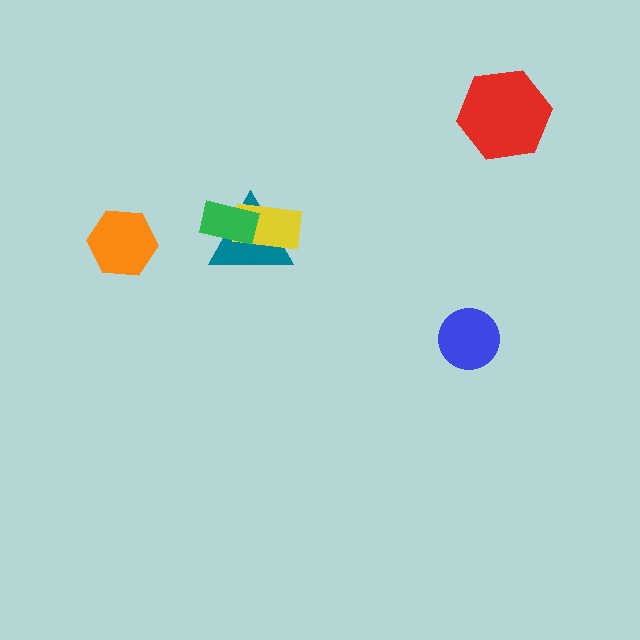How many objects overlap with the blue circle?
0 objects overlap with the blue circle.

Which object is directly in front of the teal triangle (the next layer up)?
The yellow rectangle is directly in front of the teal triangle.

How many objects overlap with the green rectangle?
2 objects overlap with the green rectangle.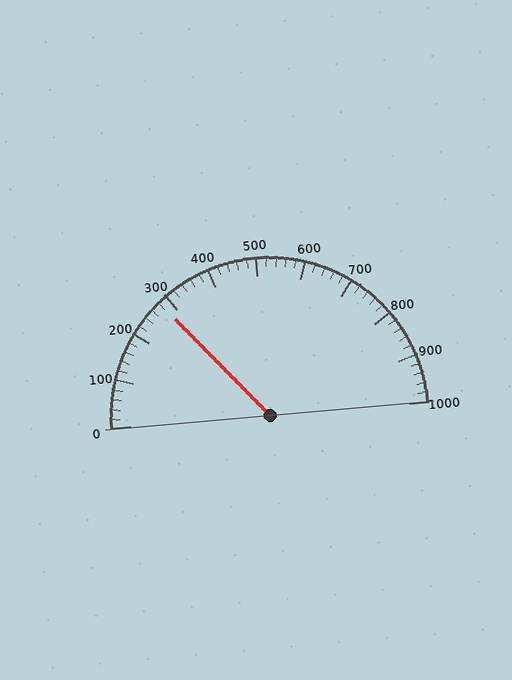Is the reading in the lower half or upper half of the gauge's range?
The reading is in the lower half of the range (0 to 1000).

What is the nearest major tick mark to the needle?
The nearest major tick mark is 300.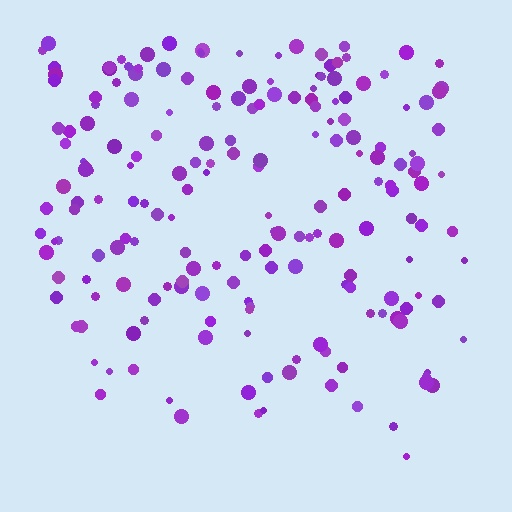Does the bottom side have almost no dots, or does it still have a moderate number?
Still a moderate number, just noticeably fewer than the top.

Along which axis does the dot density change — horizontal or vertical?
Vertical.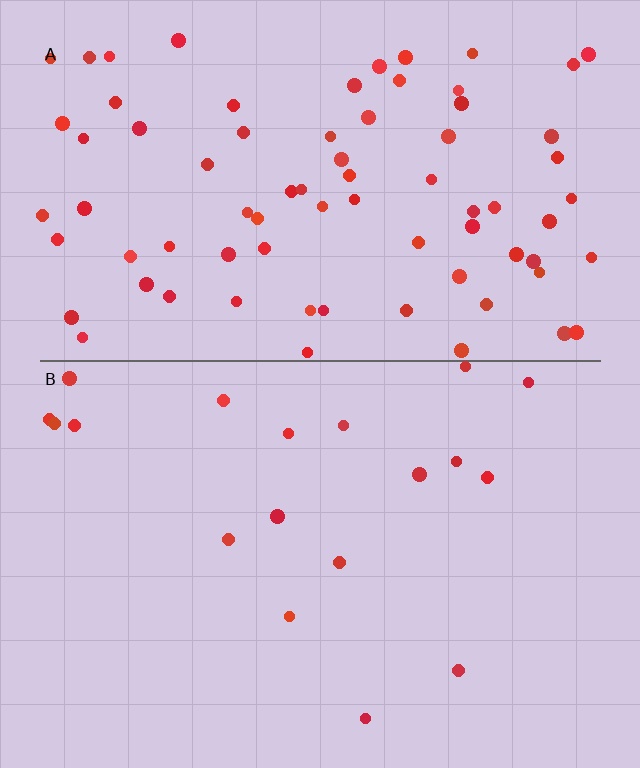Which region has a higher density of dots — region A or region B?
A (the top).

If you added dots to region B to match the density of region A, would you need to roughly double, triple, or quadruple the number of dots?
Approximately quadruple.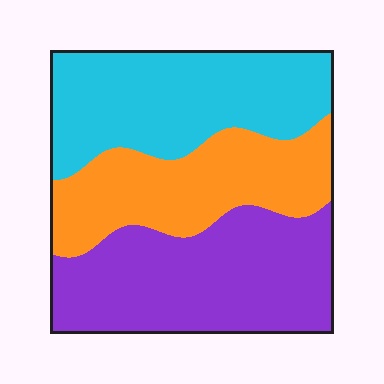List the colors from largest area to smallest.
From largest to smallest: purple, cyan, orange.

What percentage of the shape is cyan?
Cyan takes up about one third (1/3) of the shape.